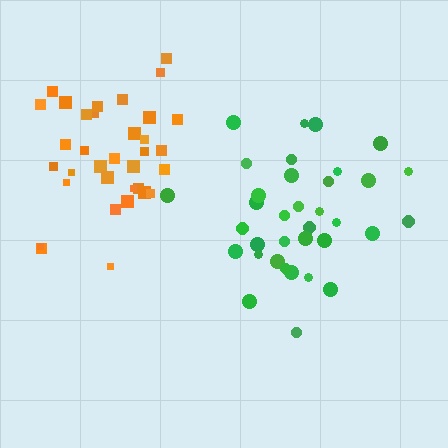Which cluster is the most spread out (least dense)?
Green.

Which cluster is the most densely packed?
Orange.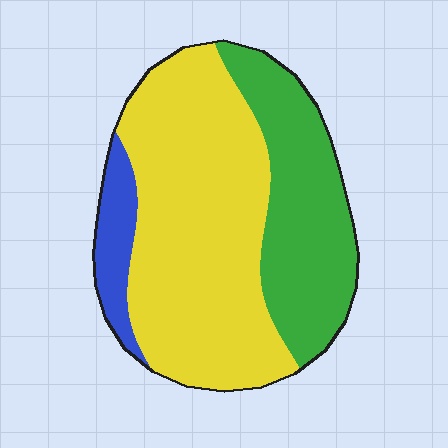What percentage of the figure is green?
Green takes up about one third (1/3) of the figure.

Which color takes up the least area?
Blue, at roughly 10%.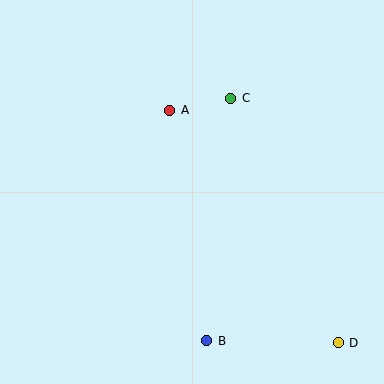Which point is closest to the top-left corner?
Point A is closest to the top-left corner.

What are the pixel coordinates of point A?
Point A is at (170, 110).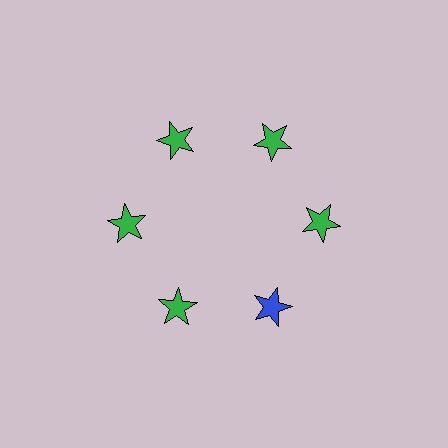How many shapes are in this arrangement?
There are 6 shapes arranged in a ring pattern.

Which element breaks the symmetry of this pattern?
The blue star at roughly the 5 o'clock position breaks the symmetry. All other shapes are green stars.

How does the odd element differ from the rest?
It has a different color: blue instead of green.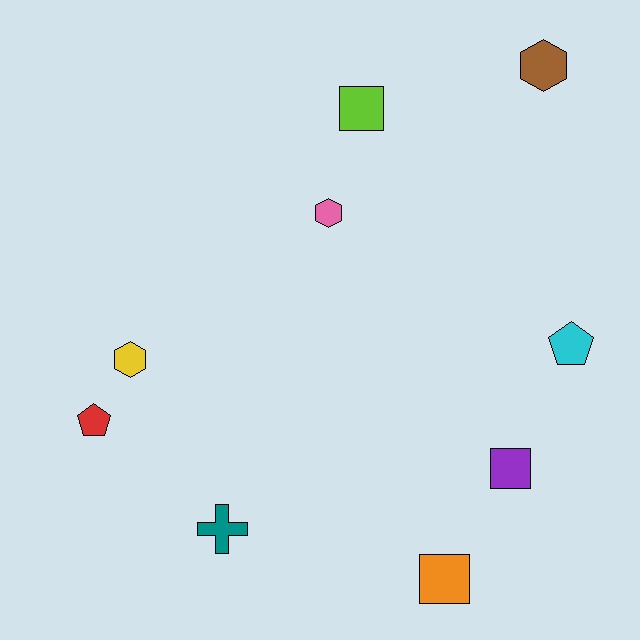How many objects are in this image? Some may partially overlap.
There are 9 objects.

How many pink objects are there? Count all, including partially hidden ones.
There is 1 pink object.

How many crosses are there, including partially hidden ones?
There is 1 cross.